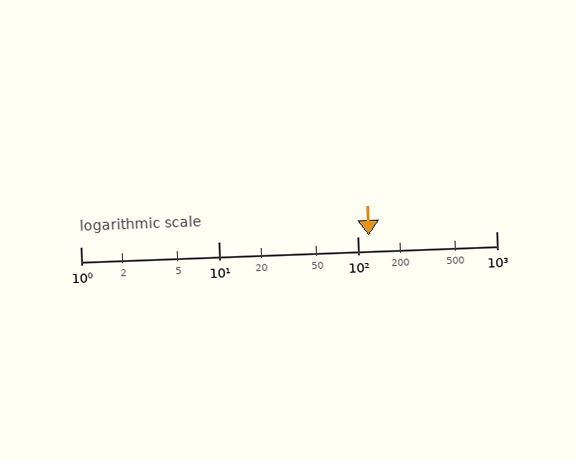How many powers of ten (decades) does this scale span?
The scale spans 3 decades, from 1 to 1000.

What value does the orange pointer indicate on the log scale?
The pointer indicates approximately 120.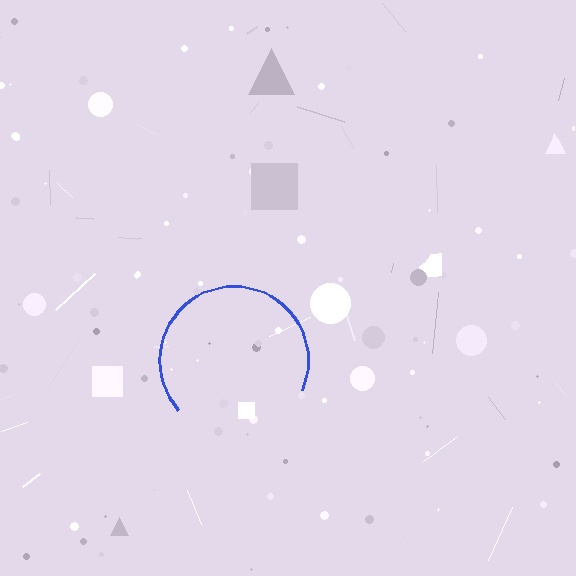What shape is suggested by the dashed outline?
The dashed outline suggests a circle.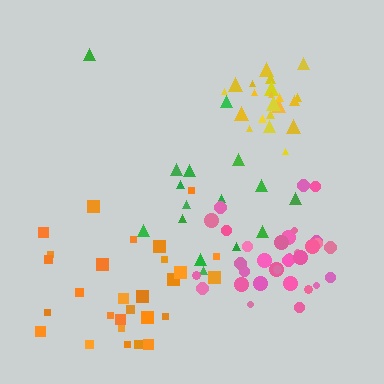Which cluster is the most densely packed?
Yellow.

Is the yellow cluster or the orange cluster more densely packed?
Yellow.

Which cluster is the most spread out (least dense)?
Green.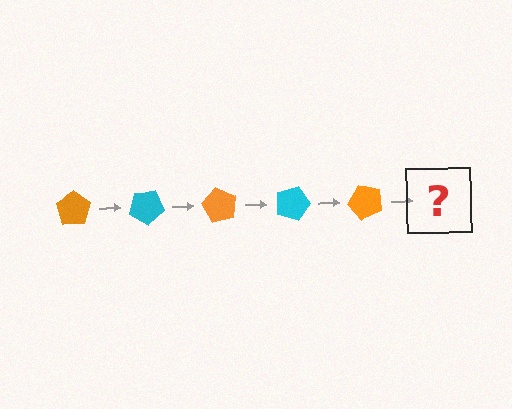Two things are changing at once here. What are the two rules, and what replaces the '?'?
The two rules are that it rotates 30 degrees each step and the color cycles through orange and cyan. The '?' should be a cyan pentagon, rotated 150 degrees from the start.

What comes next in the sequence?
The next element should be a cyan pentagon, rotated 150 degrees from the start.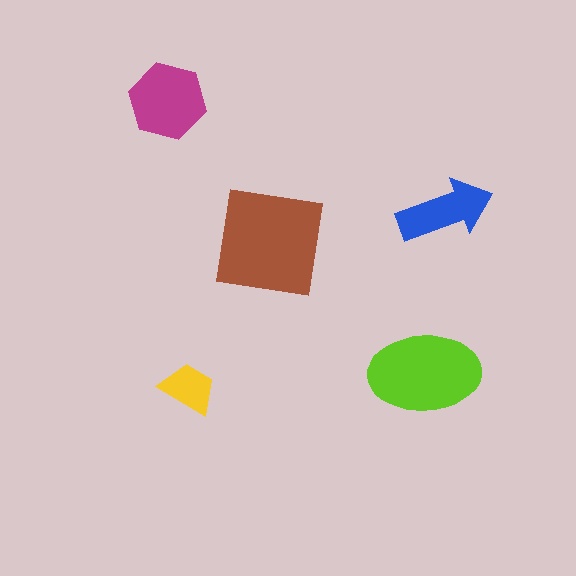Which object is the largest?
The brown square.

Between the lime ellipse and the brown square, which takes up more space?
The brown square.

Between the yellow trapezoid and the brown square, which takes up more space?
The brown square.